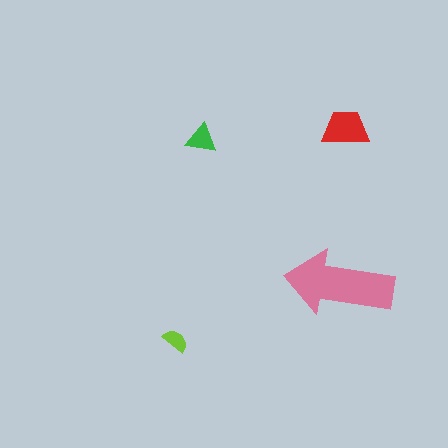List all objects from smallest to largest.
The lime semicircle, the green triangle, the red trapezoid, the pink arrow.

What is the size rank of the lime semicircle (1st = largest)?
4th.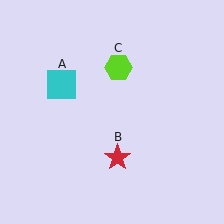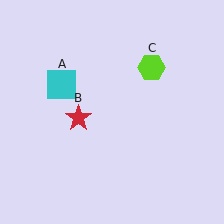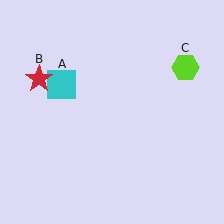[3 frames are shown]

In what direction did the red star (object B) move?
The red star (object B) moved up and to the left.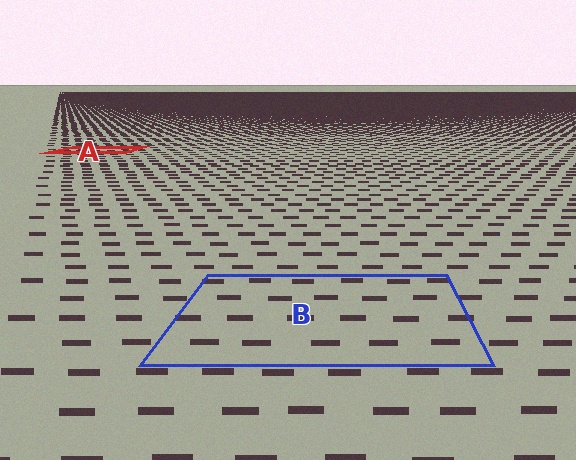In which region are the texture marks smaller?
The texture marks are smaller in region A, because it is farther away.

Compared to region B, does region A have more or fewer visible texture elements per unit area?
Region A has more texture elements per unit area — they are packed more densely because it is farther away.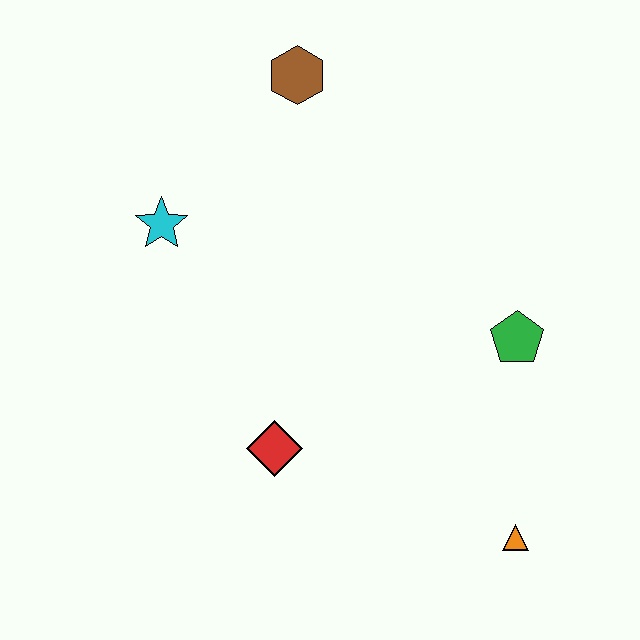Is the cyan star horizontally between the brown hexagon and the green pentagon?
No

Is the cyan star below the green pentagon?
No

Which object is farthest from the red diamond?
The brown hexagon is farthest from the red diamond.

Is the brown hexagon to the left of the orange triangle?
Yes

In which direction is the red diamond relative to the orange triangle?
The red diamond is to the left of the orange triangle.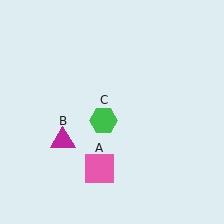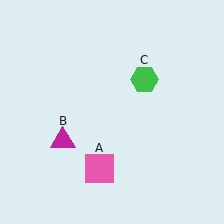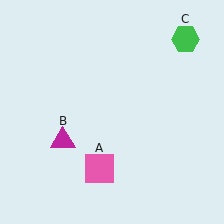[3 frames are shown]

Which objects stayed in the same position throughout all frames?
Pink square (object A) and magenta triangle (object B) remained stationary.